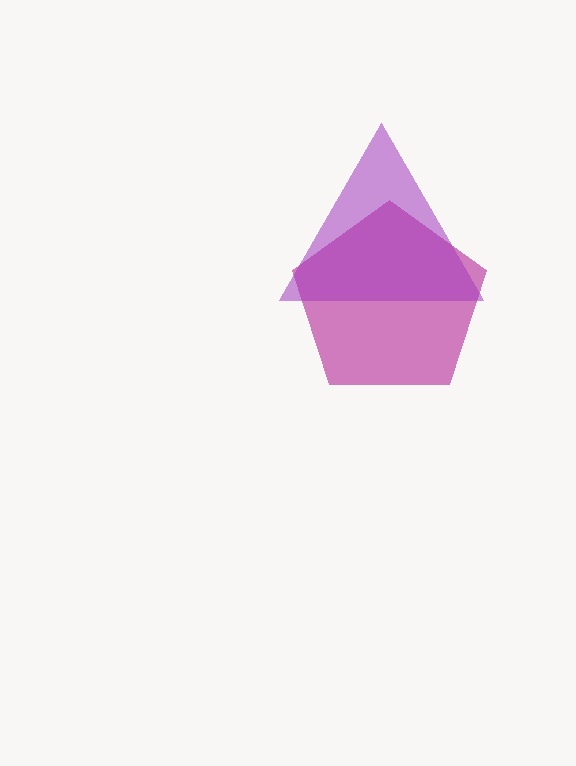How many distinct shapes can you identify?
There are 2 distinct shapes: a magenta pentagon, a purple triangle.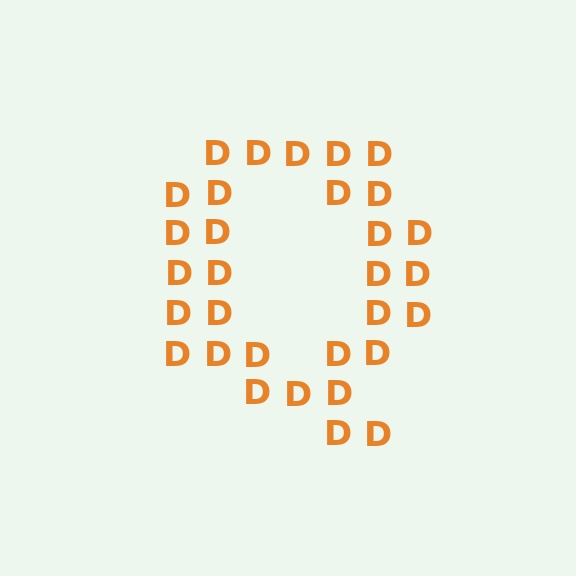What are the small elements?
The small elements are letter D's.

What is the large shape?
The large shape is the letter Q.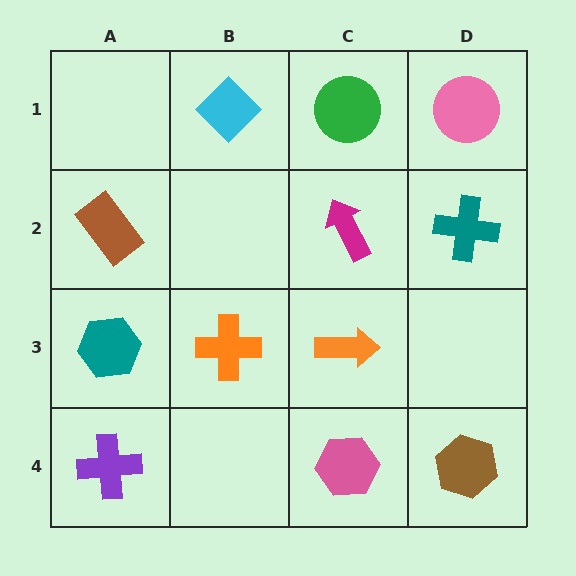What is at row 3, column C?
An orange arrow.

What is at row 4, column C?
A pink hexagon.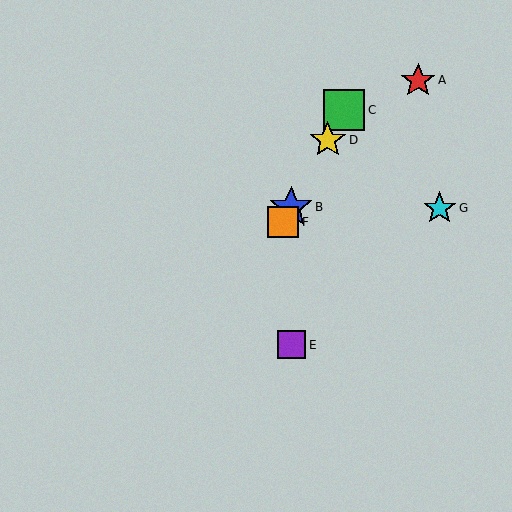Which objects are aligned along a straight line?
Objects B, C, D, F are aligned along a straight line.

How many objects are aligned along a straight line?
4 objects (B, C, D, F) are aligned along a straight line.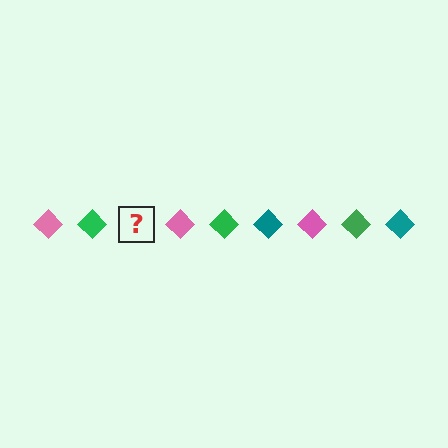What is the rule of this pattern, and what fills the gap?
The rule is that the pattern cycles through pink, green, teal diamonds. The gap should be filled with a teal diamond.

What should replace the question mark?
The question mark should be replaced with a teal diamond.